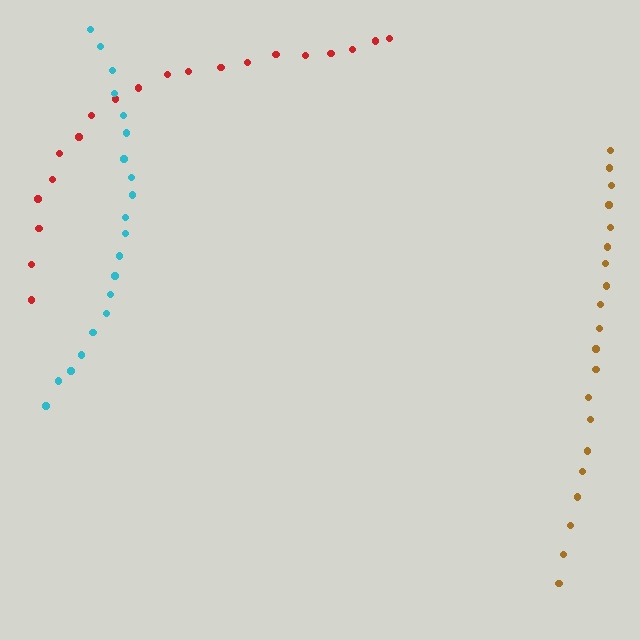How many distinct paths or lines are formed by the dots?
There are 3 distinct paths.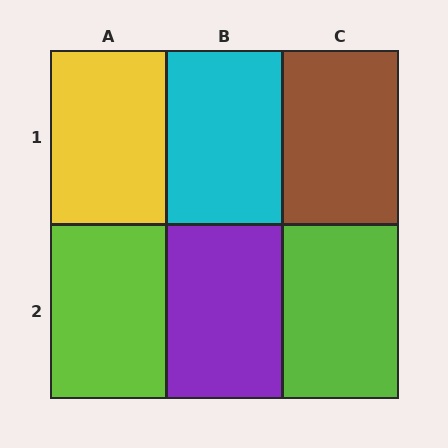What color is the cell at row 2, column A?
Lime.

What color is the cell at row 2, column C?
Lime.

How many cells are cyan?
1 cell is cyan.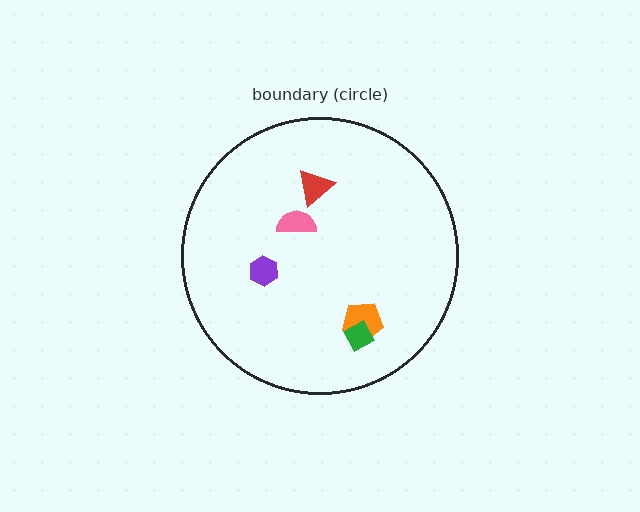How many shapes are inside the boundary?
5 inside, 0 outside.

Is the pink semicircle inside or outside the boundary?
Inside.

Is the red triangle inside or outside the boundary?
Inside.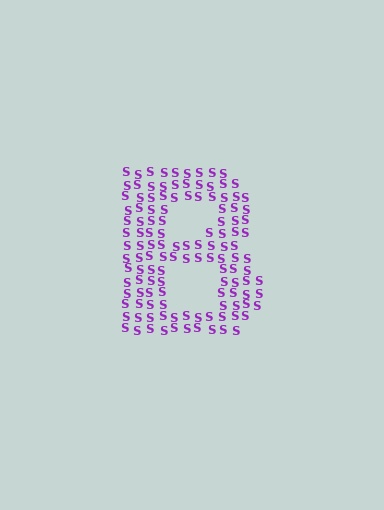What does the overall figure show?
The overall figure shows the letter B.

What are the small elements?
The small elements are letter S's.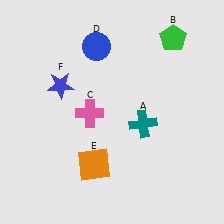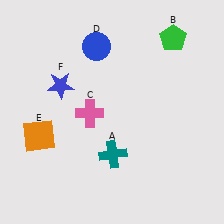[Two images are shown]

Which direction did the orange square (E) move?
The orange square (E) moved left.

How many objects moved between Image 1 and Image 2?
2 objects moved between the two images.